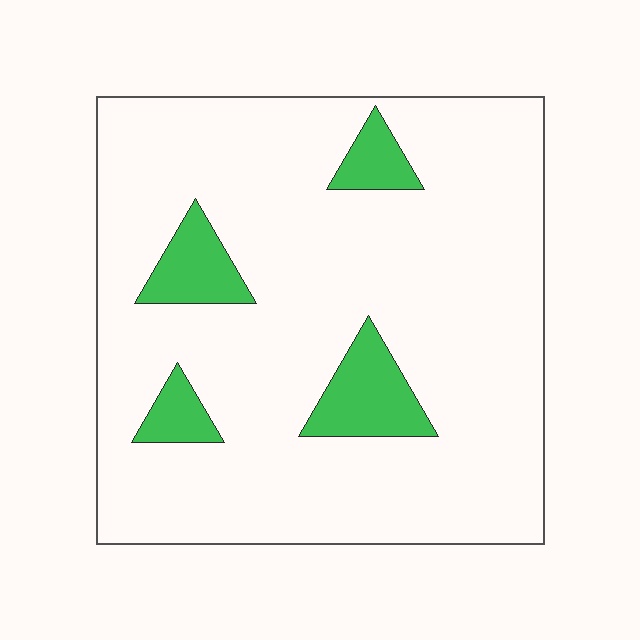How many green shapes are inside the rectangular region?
4.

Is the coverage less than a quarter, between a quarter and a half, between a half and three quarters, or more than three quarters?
Less than a quarter.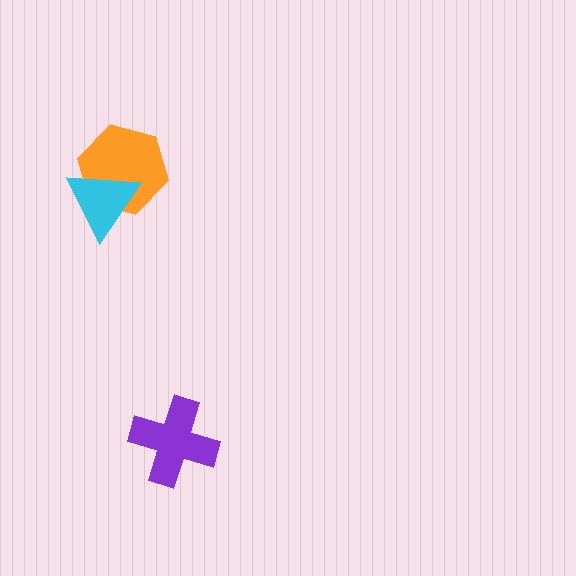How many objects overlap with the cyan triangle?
1 object overlaps with the cyan triangle.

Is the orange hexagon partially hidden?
Yes, it is partially covered by another shape.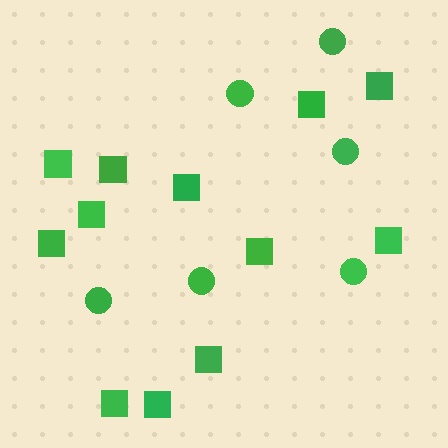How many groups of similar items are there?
There are 2 groups: one group of squares (12) and one group of circles (6).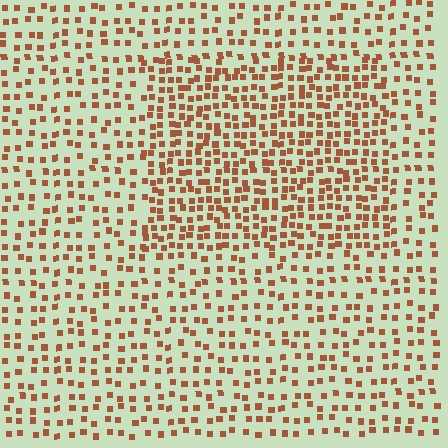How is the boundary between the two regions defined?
The boundary is defined by a change in element density (approximately 1.8x ratio). All elements are the same color, size, and shape.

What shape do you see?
I see a rectangle.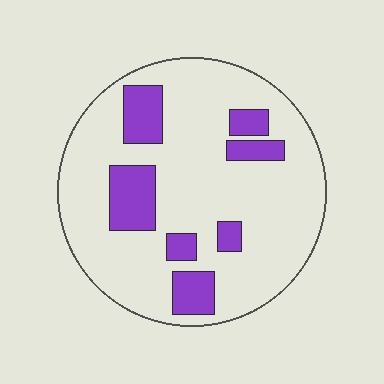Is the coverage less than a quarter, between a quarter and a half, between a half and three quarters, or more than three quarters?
Less than a quarter.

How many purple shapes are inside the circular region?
7.